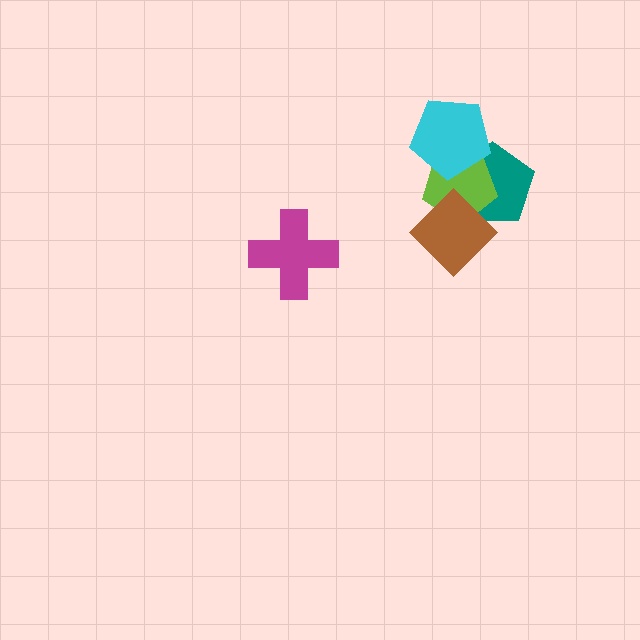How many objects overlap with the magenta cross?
0 objects overlap with the magenta cross.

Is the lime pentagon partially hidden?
Yes, it is partially covered by another shape.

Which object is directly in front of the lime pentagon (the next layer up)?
The cyan pentagon is directly in front of the lime pentagon.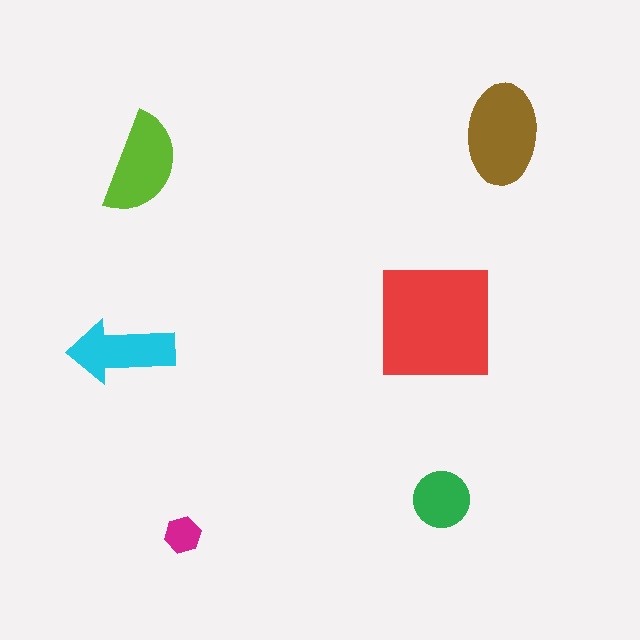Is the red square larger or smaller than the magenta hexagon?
Larger.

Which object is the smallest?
The magenta hexagon.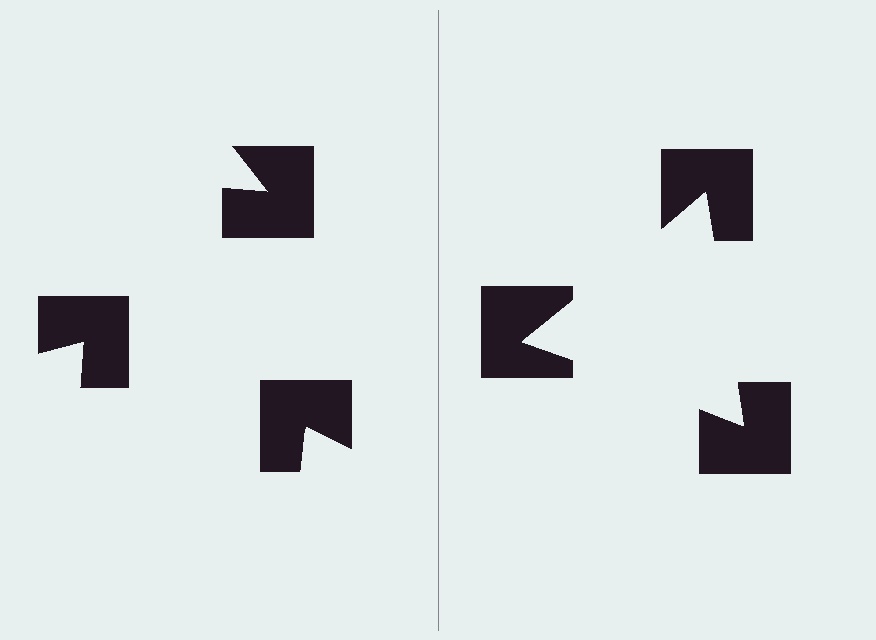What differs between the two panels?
The notched squares are positioned identically on both sides; only the wedge orientations differ. On the right they align to a triangle; on the left they are misaligned.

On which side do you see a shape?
An illusory triangle appears on the right side. On the left side the wedge cuts are rotated, so no coherent shape forms.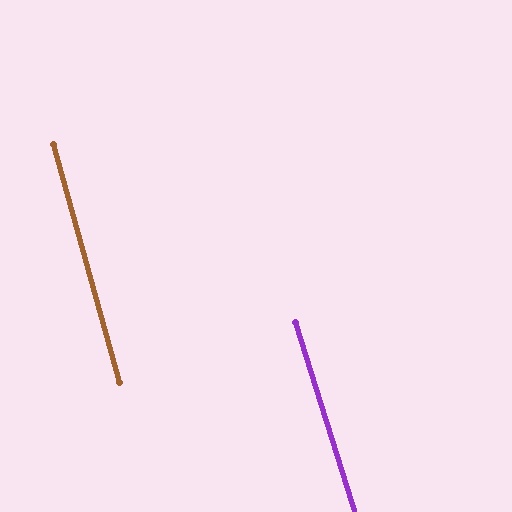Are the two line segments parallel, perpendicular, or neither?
Parallel — their directions differ by only 1.9°.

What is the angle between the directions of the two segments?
Approximately 2 degrees.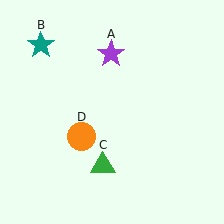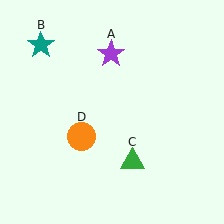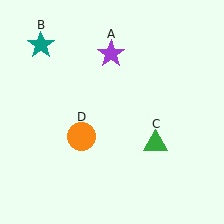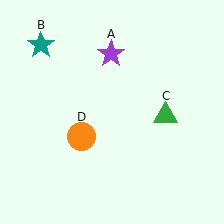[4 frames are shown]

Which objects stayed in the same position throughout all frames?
Purple star (object A) and teal star (object B) and orange circle (object D) remained stationary.